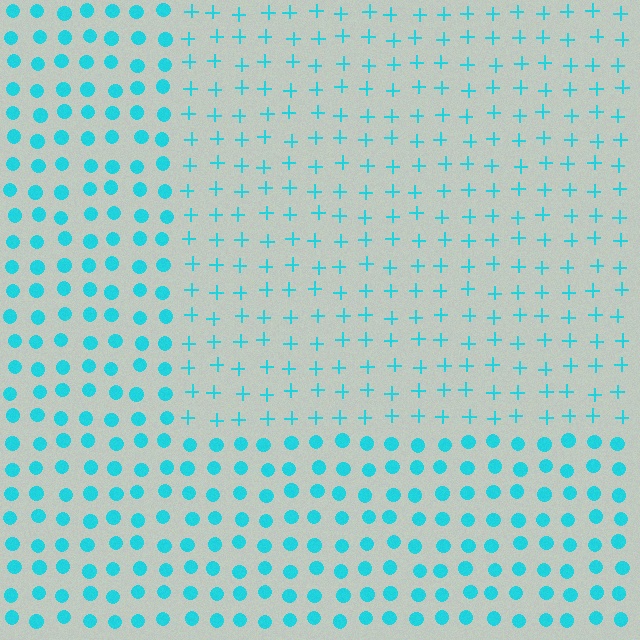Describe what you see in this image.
The image is filled with small cyan elements arranged in a uniform grid. A rectangle-shaped region contains plus signs, while the surrounding area contains circles. The boundary is defined purely by the change in element shape.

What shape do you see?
I see a rectangle.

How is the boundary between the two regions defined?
The boundary is defined by a change in element shape: plus signs inside vs. circles outside. All elements share the same color and spacing.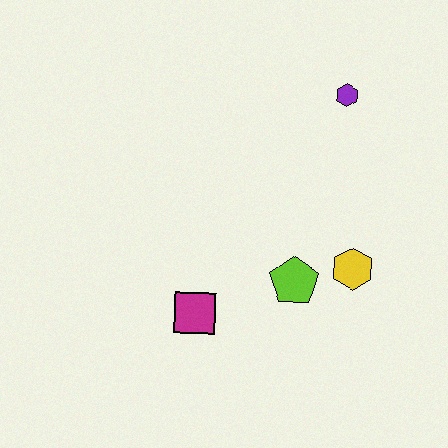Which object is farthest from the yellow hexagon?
The purple hexagon is farthest from the yellow hexagon.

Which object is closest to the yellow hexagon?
The lime pentagon is closest to the yellow hexagon.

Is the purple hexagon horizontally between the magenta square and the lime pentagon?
No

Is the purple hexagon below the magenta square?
No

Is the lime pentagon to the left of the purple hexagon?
Yes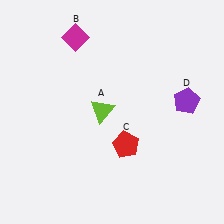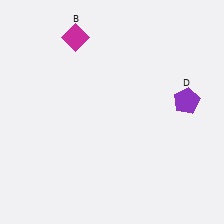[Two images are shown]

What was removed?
The red pentagon (C), the lime triangle (A) were removed in Image 2.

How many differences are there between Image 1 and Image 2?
There are 2 differences between the two images.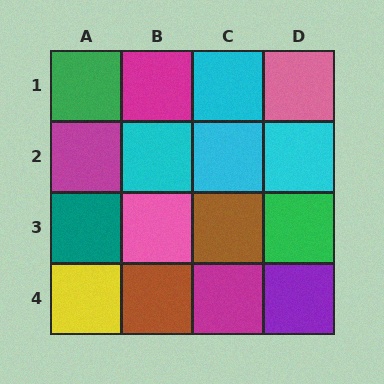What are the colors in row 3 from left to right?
Teal, pink, brown, green.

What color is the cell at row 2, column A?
Magenta.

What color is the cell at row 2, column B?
Cyan.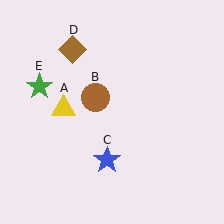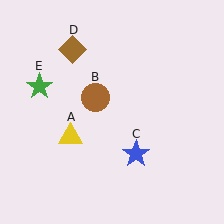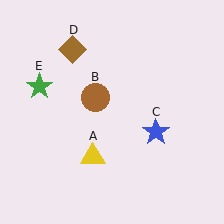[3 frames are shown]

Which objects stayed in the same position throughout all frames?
Brown circle (object B) and brown diamond (object D) and green star (object E) remained stationary.